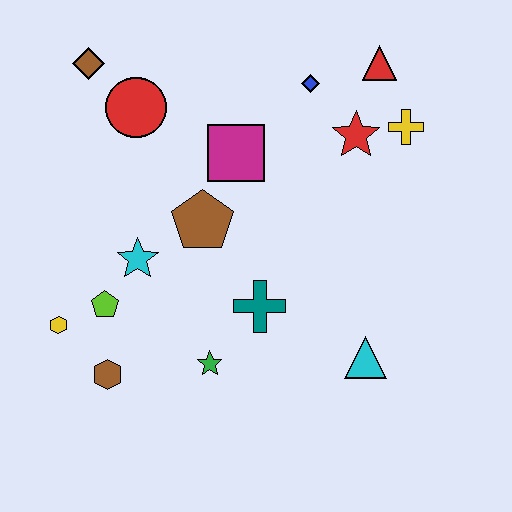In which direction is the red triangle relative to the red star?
The red triangle is above the red star.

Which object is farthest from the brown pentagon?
The red triangle is farthest from the brown pentagon.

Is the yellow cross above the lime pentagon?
Yes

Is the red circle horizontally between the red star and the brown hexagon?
Yes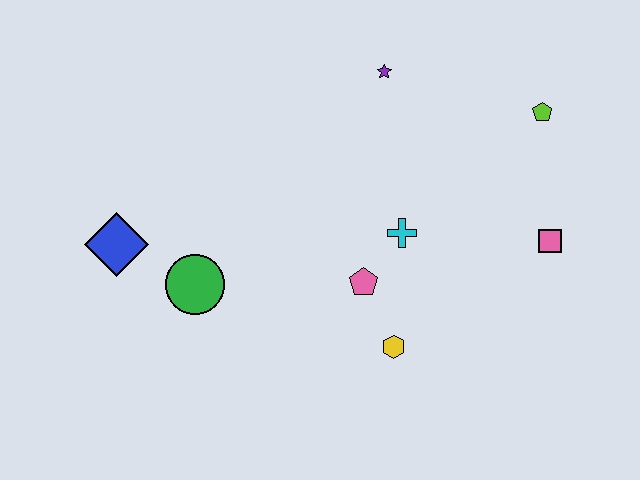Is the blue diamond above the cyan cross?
No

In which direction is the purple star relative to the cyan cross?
The purple star is above the cyan cross.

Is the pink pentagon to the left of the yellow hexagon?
Yes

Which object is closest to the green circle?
The blue diamond is closest to the green circle.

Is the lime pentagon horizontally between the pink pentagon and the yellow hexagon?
No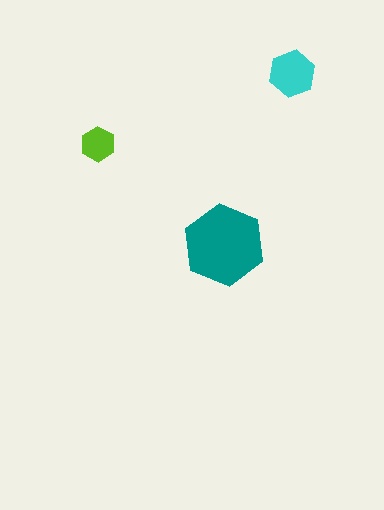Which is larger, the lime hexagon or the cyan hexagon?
The cyan one.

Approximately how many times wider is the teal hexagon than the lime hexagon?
About 2.5 times wider.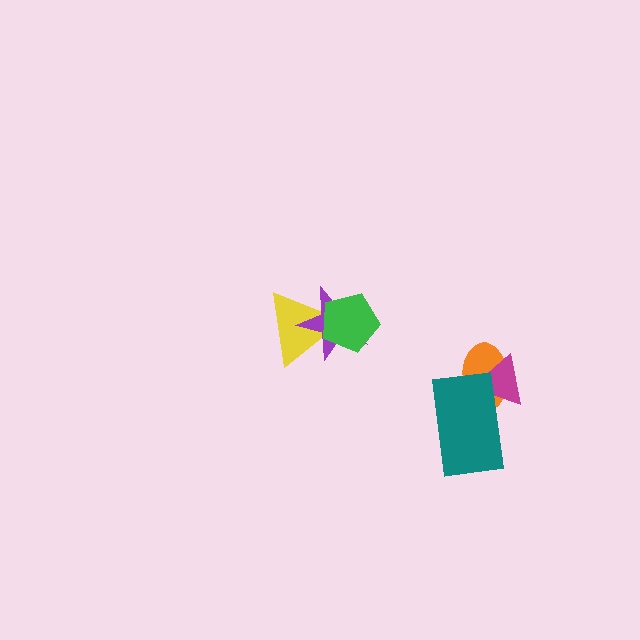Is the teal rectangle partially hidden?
No, no other shape covers it.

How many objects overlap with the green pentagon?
2 objects overlap with the green pentagon.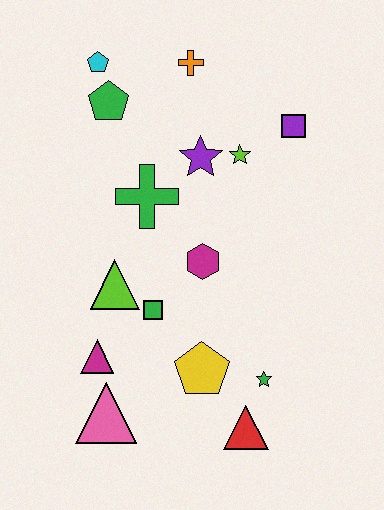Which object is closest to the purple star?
The lime star is closest to the purple star.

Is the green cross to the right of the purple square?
No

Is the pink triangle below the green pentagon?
Yes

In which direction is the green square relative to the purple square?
The green square is below the purple square.